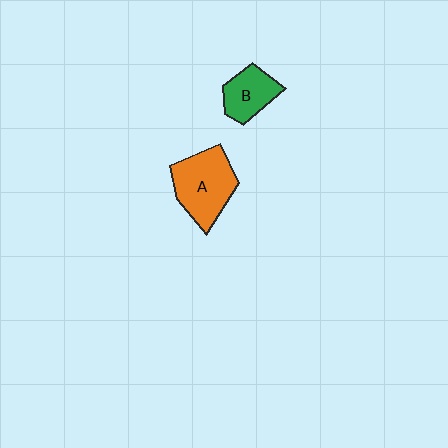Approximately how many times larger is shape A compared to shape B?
Approximately 1.6 times.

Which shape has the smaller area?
Shape B (green).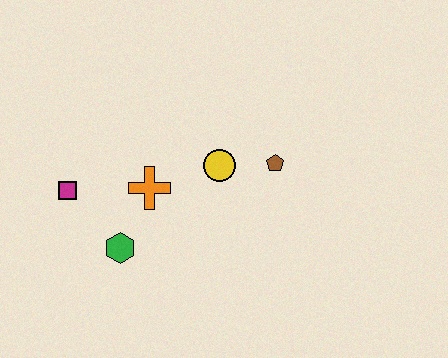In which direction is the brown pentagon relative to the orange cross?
The brown pentagon is to the right of the orange cross.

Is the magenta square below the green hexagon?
No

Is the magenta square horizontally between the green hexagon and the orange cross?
No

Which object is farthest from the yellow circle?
The magenta square is farthest from the yellow circle.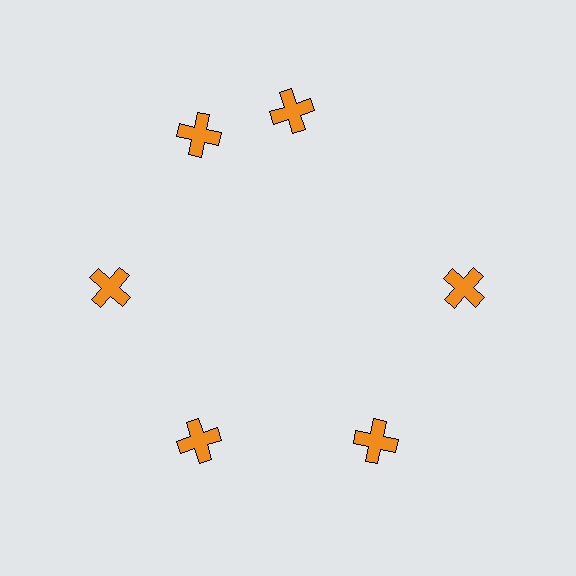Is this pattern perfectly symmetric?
No. The 6 orange crosses are arranged in a ring, but one element near the 1 o'clock position is rotated out of alignment along the ring, breaking the 6-fold rotational symmetry.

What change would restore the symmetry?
The symmetry would be restored by rotating it back into even spacing with its neighbors so that all 6 crosses sit at equal angles and equal distance from the center.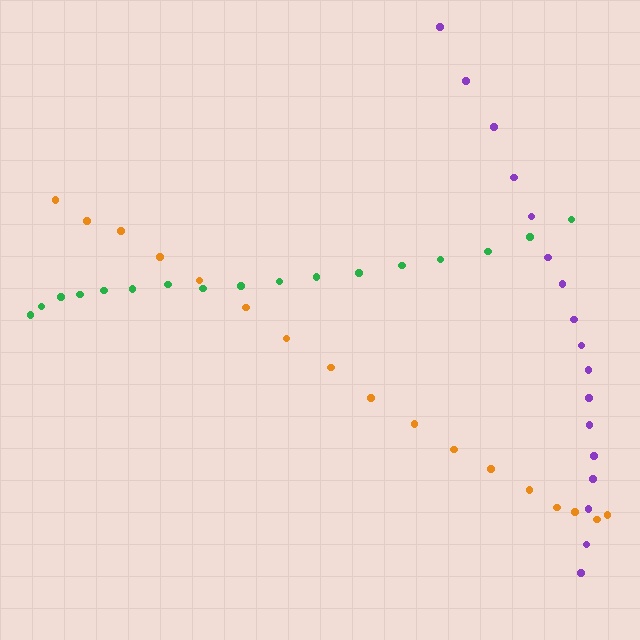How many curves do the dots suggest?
There are 3 distinct paths.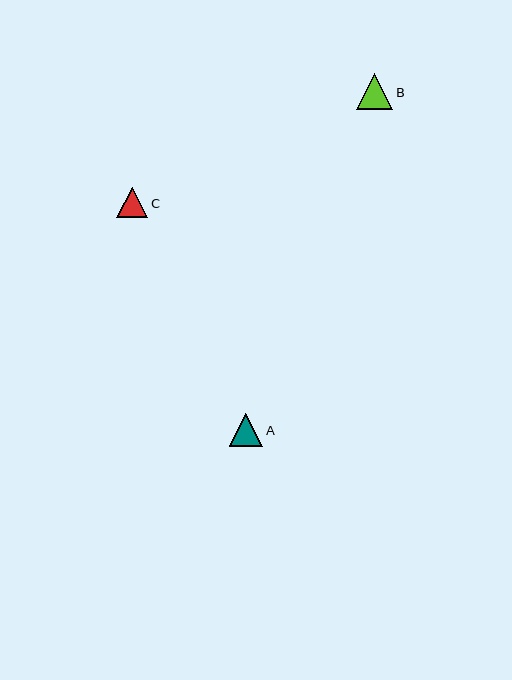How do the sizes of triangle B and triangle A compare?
Triangle B and triangle A are approximately the same size.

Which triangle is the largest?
Triangle B is the largest with a size of approximately 36 pixels.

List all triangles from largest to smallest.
From largest to smallest: B, A, C.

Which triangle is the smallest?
Triangle C is the smallest with a size of approximately 31 pixels.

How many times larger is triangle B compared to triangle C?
Triangle B is approximately 1.2 times the size of triangle C.